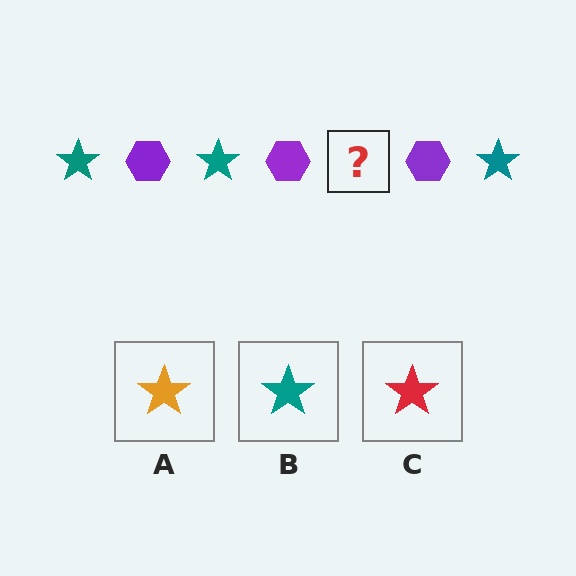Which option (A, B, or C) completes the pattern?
B.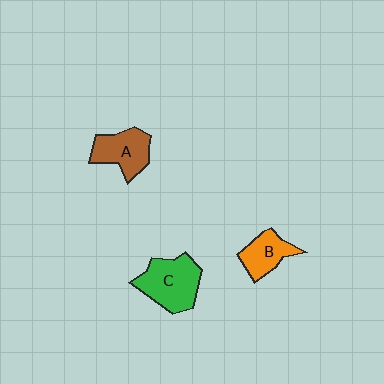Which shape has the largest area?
Shape C (green).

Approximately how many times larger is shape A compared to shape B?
Approximately 1.2 times.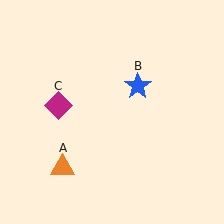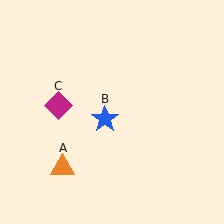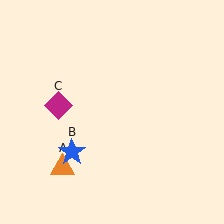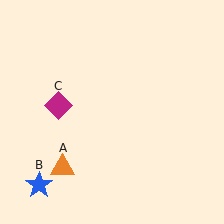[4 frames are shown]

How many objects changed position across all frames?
1 object changed position: blue star (object B).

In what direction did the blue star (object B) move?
The blue star (object B) moved down and to the left.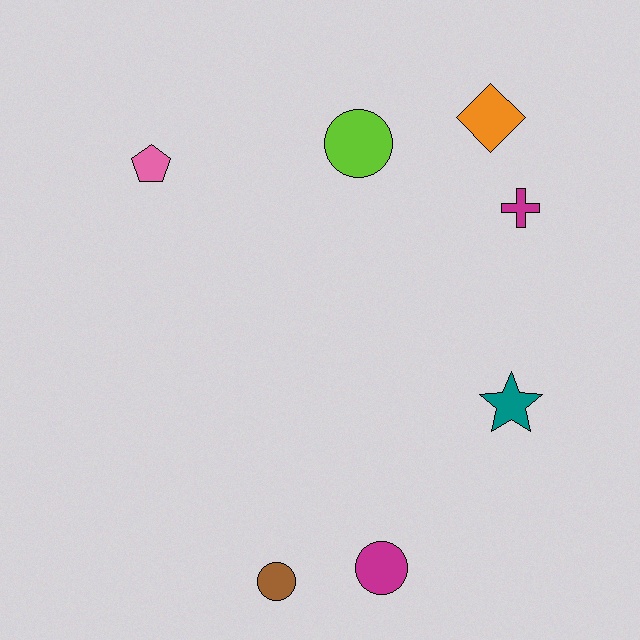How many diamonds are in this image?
There is 1 diamond.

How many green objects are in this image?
There are no green objects.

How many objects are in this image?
There are 7 objects.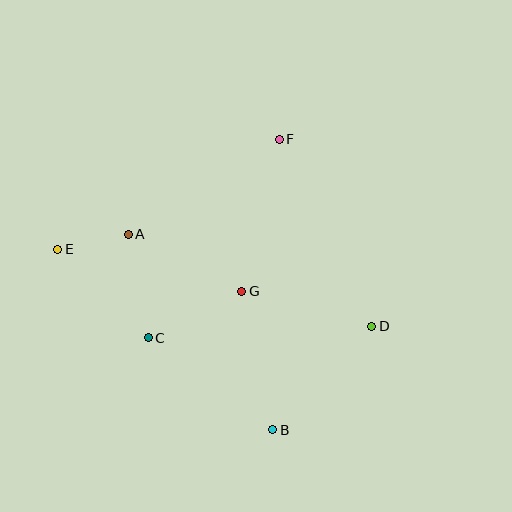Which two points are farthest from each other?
Points D and E are farthest from each other.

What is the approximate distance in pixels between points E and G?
The distance between E and G is approximately 189 pixels.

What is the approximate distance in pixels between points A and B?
The distance between A and B is approximately 243 pixels.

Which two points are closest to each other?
Points A and E are closest to each other.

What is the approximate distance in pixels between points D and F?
The distance between D and F is approximately 209 pixels.